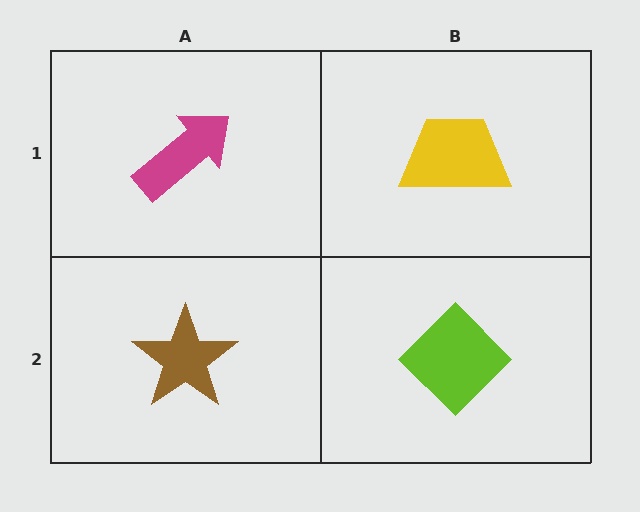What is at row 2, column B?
A lime diamond.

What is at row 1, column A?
A magenta arrow.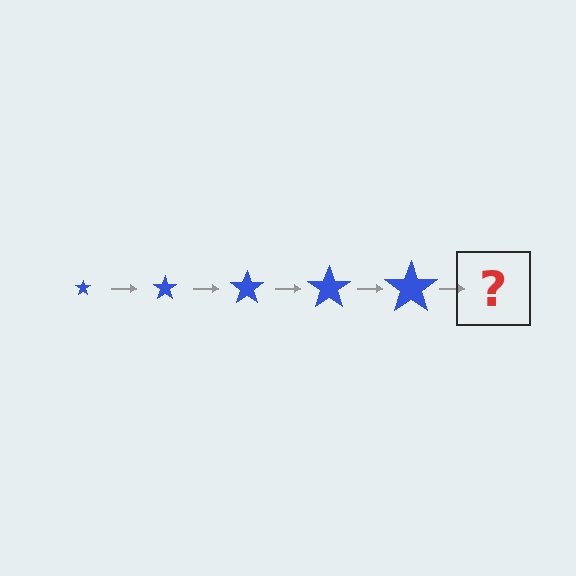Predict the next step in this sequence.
The next step is a blue star, larger than the previous one.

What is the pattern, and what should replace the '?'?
The pattern is that the star gets progressively larger each step. The '?' should be a blue star, larger than the previous one.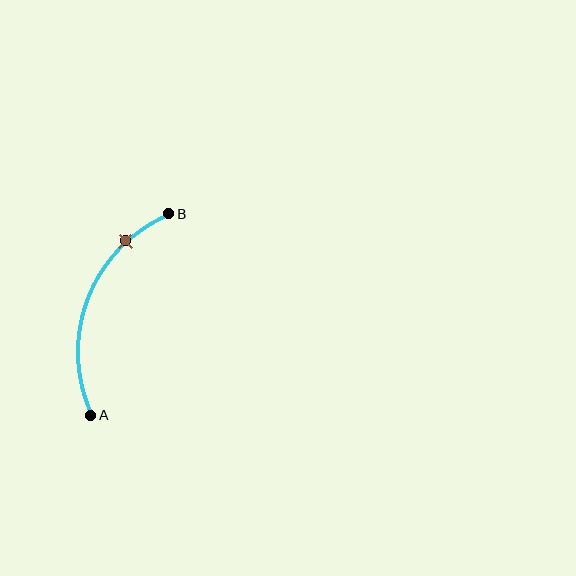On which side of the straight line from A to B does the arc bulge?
The arc bulges to the left of the straight line connecting A and B.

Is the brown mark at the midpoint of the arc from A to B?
No. The brown mark lies on the arc but is closer to endpoint B. The arc midpoint would be at the point on the curve equidistant along the arc from both A and B.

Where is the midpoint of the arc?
The arc midpoint is the point on the curve farthest from the straight line joining A and B. It sits to the left of that line.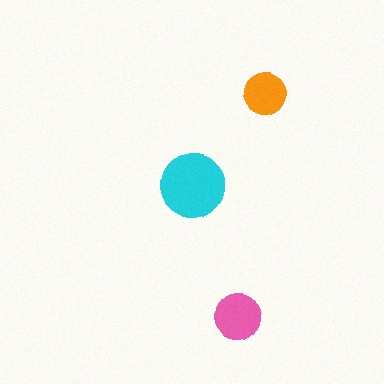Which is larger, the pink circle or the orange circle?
The pink one.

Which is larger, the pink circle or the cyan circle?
The cyan one.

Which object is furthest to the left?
The cyan circle is leftmost.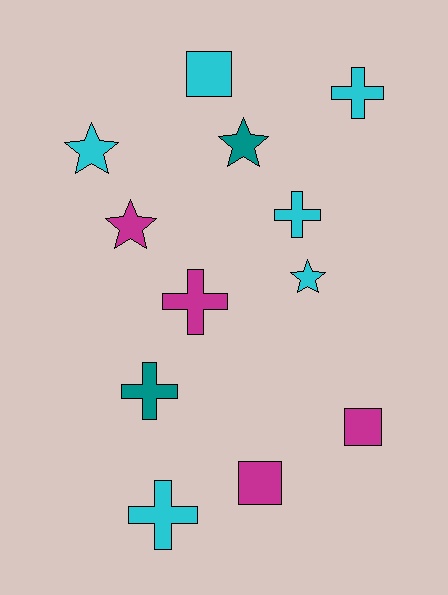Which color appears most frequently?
Cyan, with 6 objects.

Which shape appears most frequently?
Cross, with 5 objects.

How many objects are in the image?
There are 12 objects.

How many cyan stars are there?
There are 2 cyan stars.